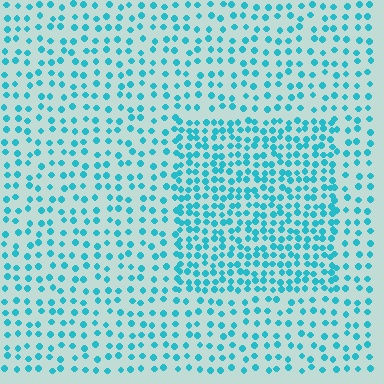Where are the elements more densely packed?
The elements are more densely packed inside the rectangle boundary.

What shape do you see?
I see a rectangle.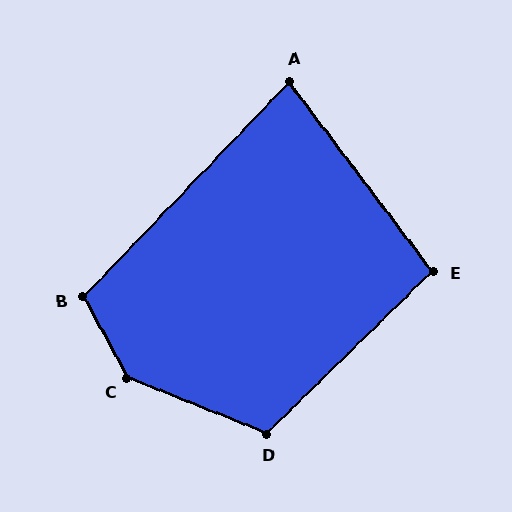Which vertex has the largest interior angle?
C, at approximately 140 degrees.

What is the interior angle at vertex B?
Approximately 108 degrees (obtuse).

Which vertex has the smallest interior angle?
A, at approximately 81 degrees.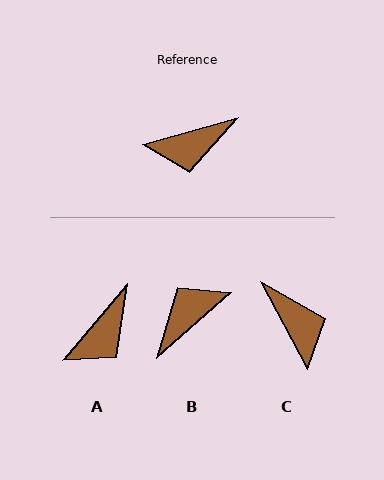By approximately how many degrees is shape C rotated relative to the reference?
Approximately 102 degrees counter-clockwise.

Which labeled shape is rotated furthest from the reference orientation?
B, about 154 degrees away.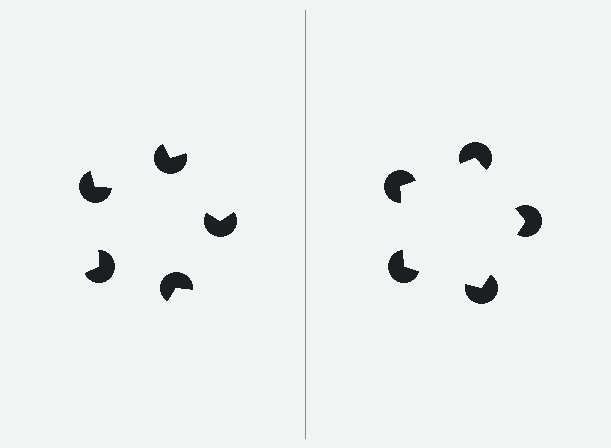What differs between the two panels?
The pac-man discs are positioned identically on both sides; only the wedge orientations differ. On the right they align to a pentagon; on the left they are misaligned.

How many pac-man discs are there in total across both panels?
10 — 5 on each side.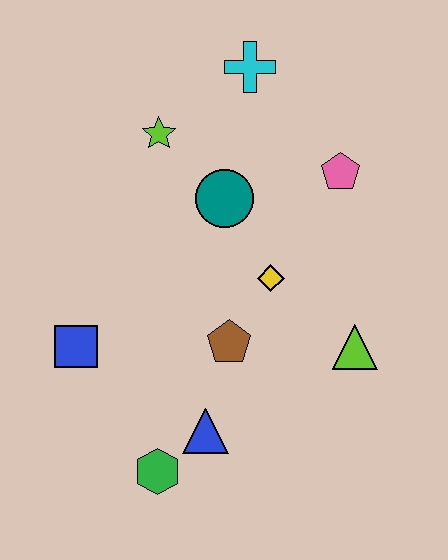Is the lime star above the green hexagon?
Yes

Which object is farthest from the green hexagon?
The cyan cross is farthest from the green hexagon.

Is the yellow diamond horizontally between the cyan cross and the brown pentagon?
No